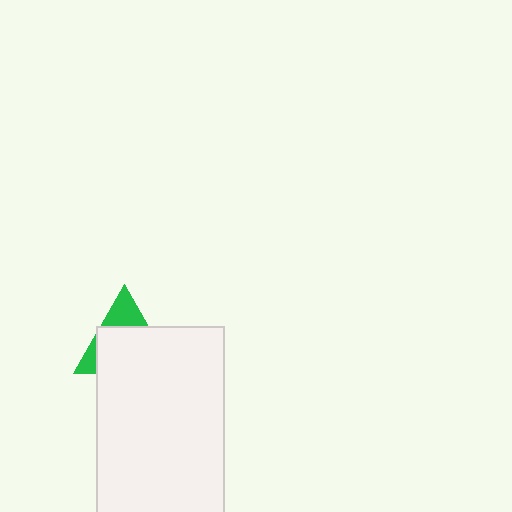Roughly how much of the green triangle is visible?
A small part of it is visible (roughly 31%).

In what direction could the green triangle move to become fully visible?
The green triangle could move up. That would shift it out from behind the white rectangle entirely.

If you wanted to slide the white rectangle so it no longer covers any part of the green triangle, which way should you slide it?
Slide it down — that is the most direct way to separate the two shapes.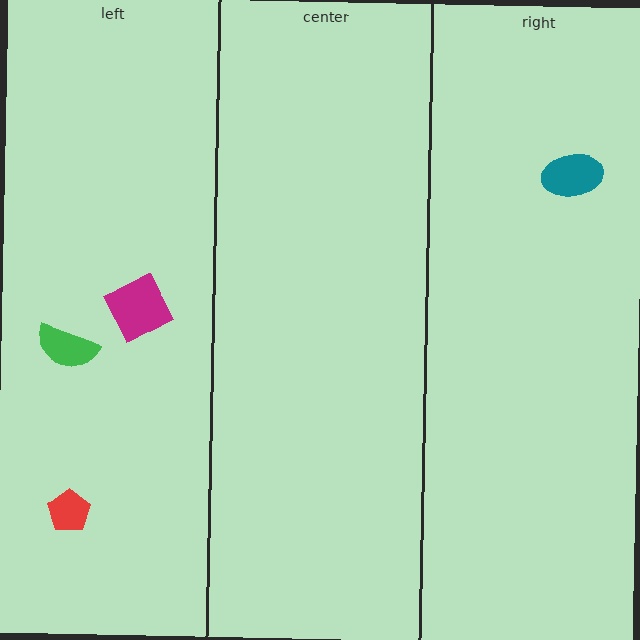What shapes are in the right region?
The teal ellipse.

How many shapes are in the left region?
3.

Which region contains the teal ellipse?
The right region.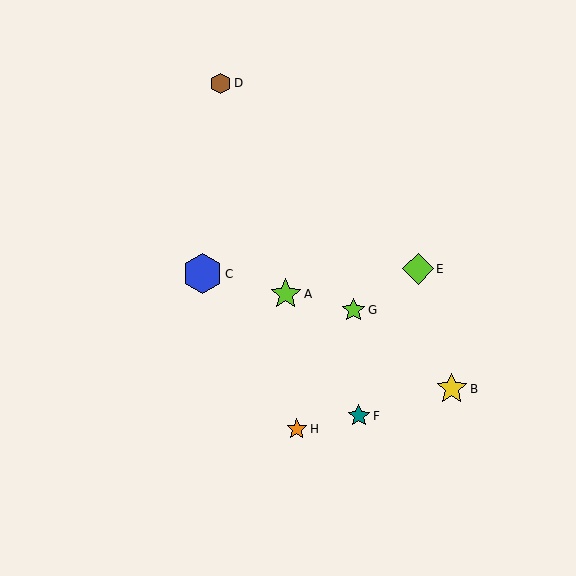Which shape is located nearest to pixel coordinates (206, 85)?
The brown hexagon (labeled D) at (221, 83) is nearest to that location.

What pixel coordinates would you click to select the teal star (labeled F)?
Click at (359, 416) to select the teal star F.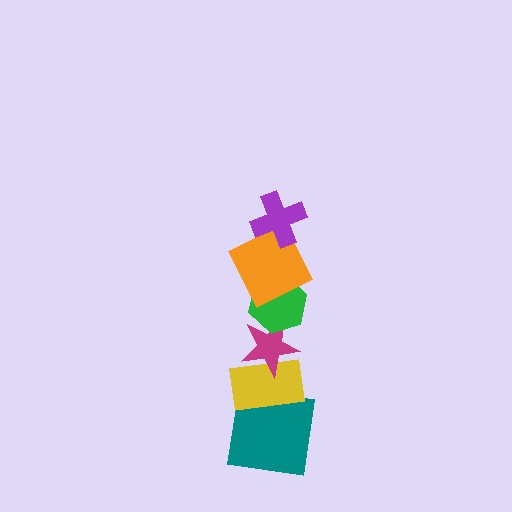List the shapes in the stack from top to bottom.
From top to bottom: the purple cross, the orange square, the green hexagon, the magenta star, the yellow rectangle, the teal square.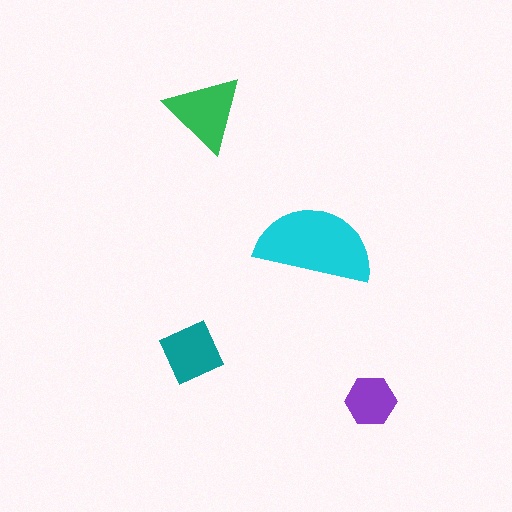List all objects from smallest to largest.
The purple hexagon, the teal square, the green triangle, the cyan semicircle.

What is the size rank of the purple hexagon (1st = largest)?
4th.